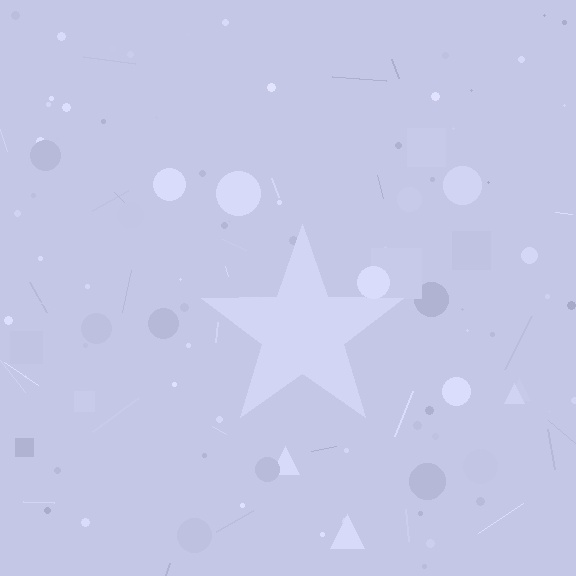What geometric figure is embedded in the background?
A star is embedded in the background.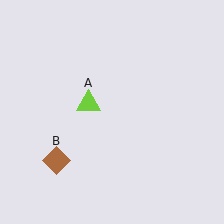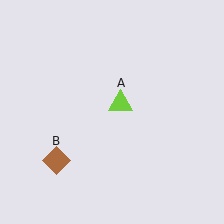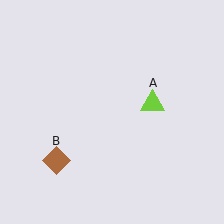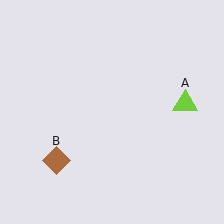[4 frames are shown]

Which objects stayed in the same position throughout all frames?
Brown diamond (object B) remained stationary.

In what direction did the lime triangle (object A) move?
The lime triangle (object A) moved right.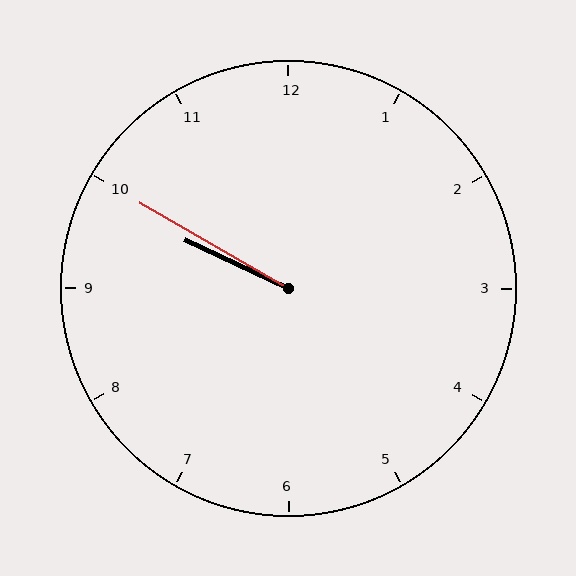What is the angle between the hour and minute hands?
Approximately 5 degrees.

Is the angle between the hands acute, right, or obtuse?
It is acute.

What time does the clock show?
9:50.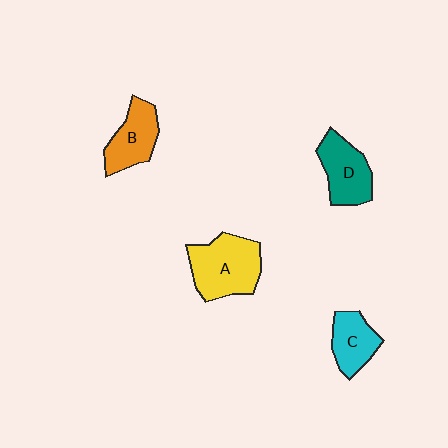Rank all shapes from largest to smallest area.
From largest to smallest: A (yellow), D (teal), B (orange), C (cyan).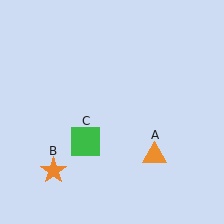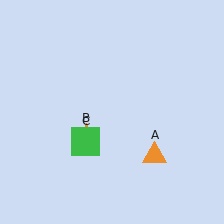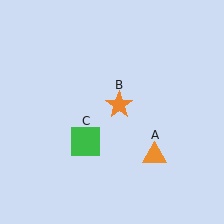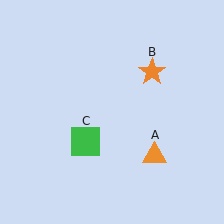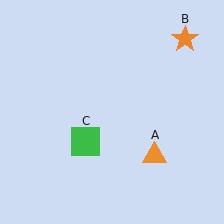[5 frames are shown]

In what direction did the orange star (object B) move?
The orange star (object B) moved up and to the right.